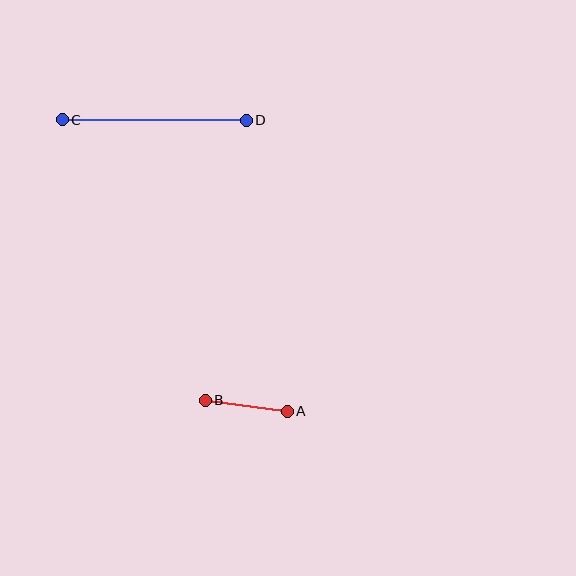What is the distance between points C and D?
The distance is approximately 184 pixels.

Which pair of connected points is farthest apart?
Points C and D are farthest apart.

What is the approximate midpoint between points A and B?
The midpoint is at approximately (246, 406) pixels.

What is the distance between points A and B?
The distance is approximately 83 pixels.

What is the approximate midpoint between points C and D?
The midpoint is at approximately (154, 120) pixels.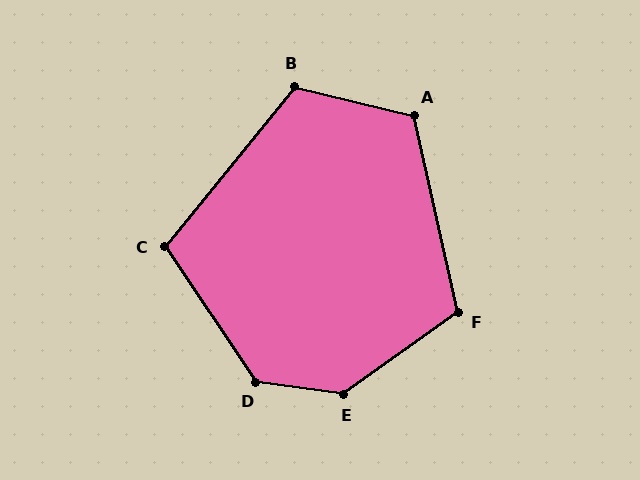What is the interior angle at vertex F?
Approximately 113 degrees (obtuse).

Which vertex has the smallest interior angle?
C, at approximately 107 degrees.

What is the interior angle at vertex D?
Approximately 132 degrees (obtuse).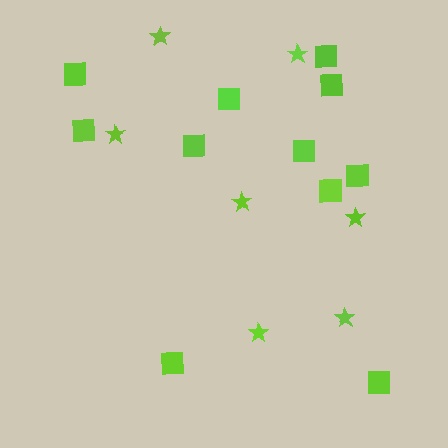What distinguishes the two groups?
There are 2 groups: one group of stars (7) and one group of squares (11).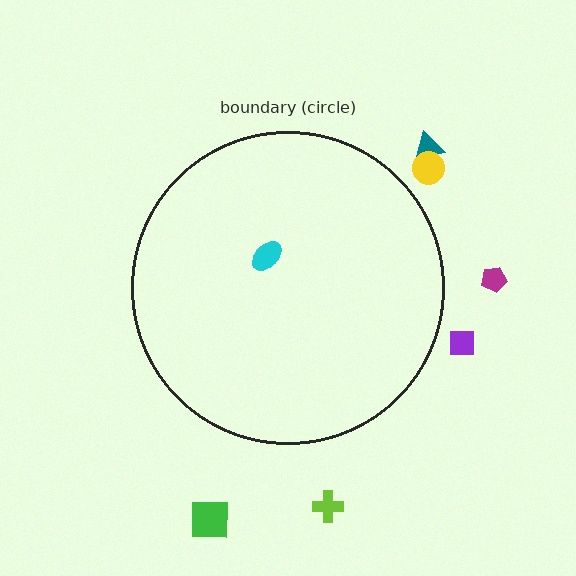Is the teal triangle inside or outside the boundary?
Outside.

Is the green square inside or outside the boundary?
Outside.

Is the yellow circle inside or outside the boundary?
Outside.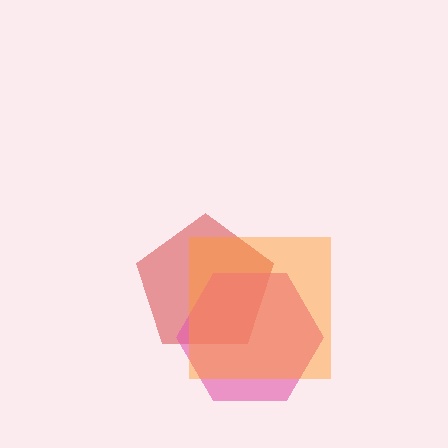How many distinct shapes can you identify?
There are 3 distinct shapes: a red pentagon, a pink hexagon, an orange square.